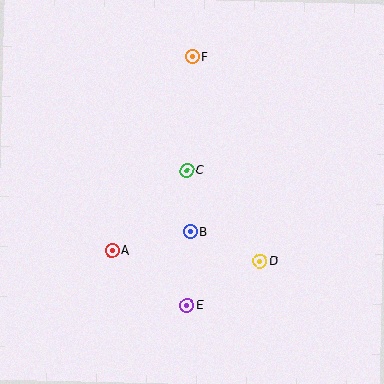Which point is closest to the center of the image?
Point C at (187, 170) is closest to the center.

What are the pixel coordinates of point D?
Point D is at (260, 261).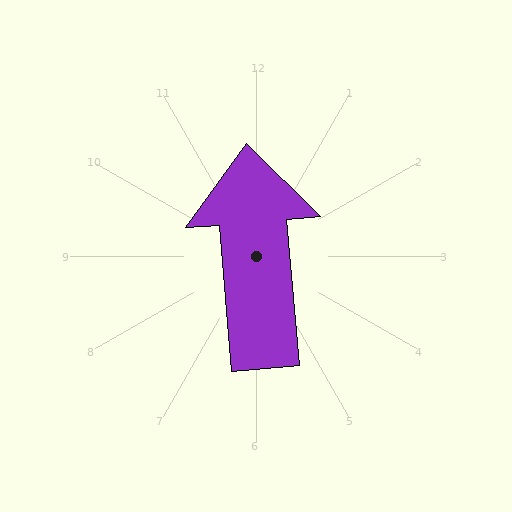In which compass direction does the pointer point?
North.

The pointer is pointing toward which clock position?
Roughly 12 o'clock.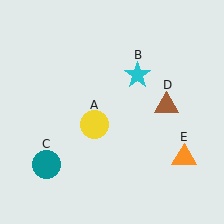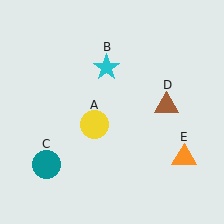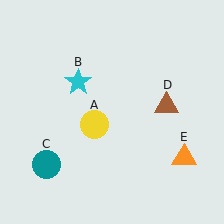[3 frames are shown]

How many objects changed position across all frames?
1 object changed position: cyan star (object B).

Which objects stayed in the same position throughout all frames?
Yellow circle (object A) and teal circle (object C) and brown triangle (object D) and orange triangle (object E) remained stationary.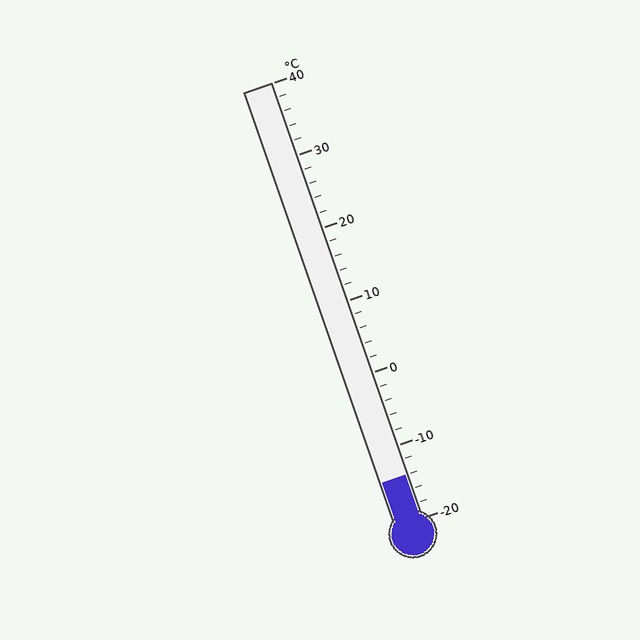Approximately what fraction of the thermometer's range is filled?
The thermometer is filled to approximately 10% of its range.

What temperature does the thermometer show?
The thermometer shows approximately -14°C.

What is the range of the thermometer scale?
The thermometer scale ranges from -20°C to 40°C.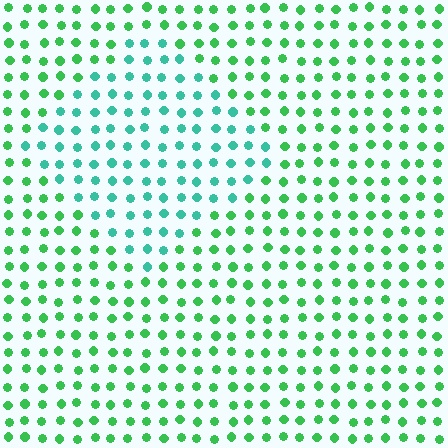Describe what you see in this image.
The image is filled with small green elements in a uniform arrangement. A diamond-shaped region is visible where the elements are tinted to a slightly different hue, forming a subtle color boundary.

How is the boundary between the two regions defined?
The boundary is defined purely by a slight shift in hue (about 36 degrees). Spacing, size, and orientation are identical on both sides.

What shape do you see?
I see a diamond.